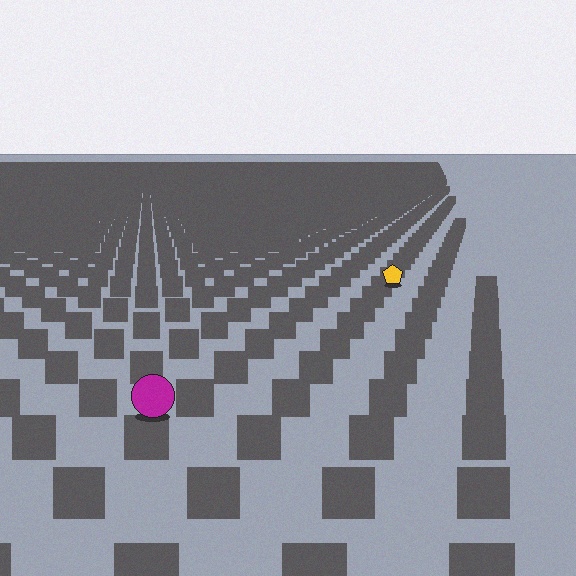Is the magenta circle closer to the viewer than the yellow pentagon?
Yes. The magenta circle is closer — you can tell from the texture gradient: the ground texture is coarser near it.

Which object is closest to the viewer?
The magenta circle is closest. The texture marks near it are larger and more spread out.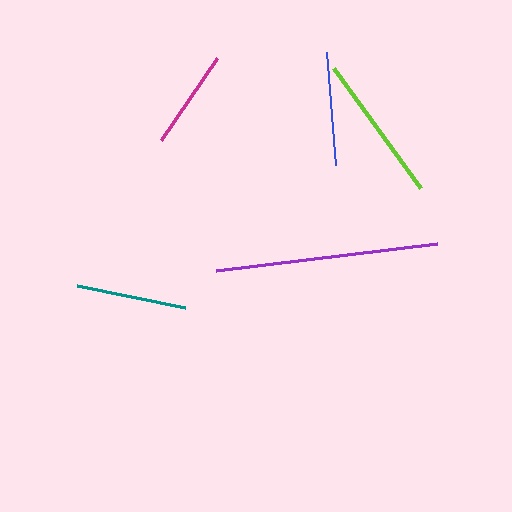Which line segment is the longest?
The purple line is the longest at approximately 222 pixels.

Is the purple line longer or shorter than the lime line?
The purple line is longer than the lime line.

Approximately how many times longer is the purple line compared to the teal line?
The purple line is approximately 2.0 times the length of the teal line.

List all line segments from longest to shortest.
From longest to shortest: purple, lime, blue, teal, magenta.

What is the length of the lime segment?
The lime segment is approximately 148 pixels long.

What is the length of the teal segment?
The teal segment is approximately 111 pixels long.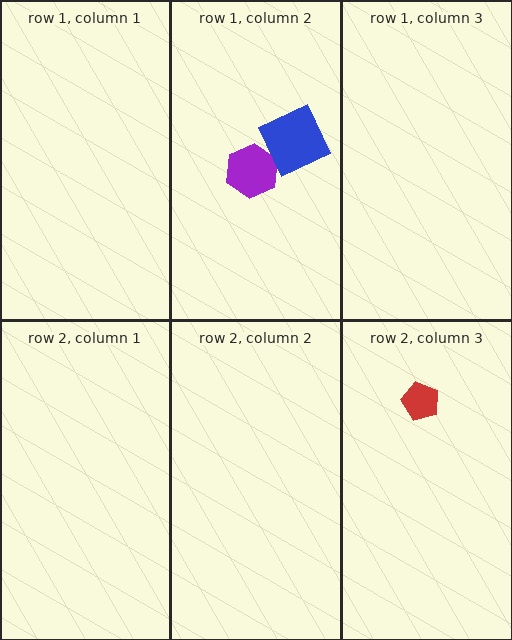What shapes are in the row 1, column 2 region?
The purple hexagon, the blue square.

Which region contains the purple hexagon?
The row 1, column 2 region.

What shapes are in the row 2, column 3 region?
The red pentagon.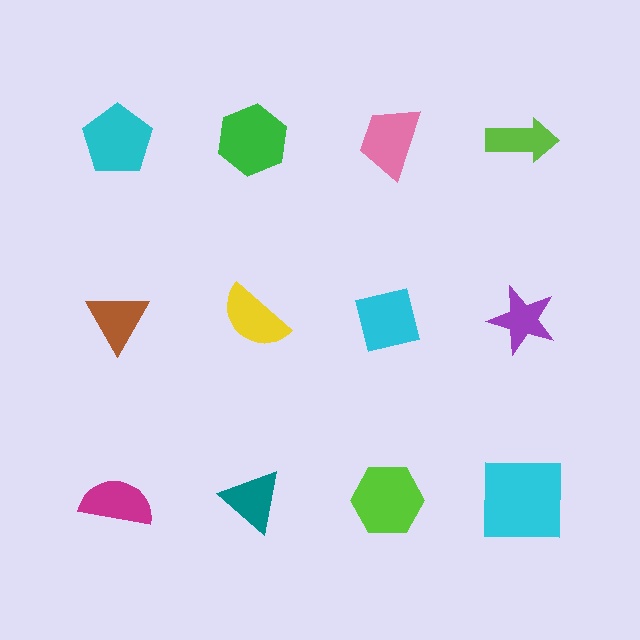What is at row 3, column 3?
A lime hexagon.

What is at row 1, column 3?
A pink trapezoid.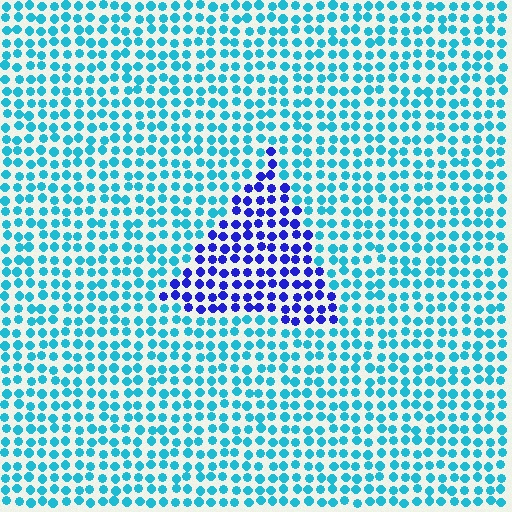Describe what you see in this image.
The image is filled with small cyan elements in a uniform arrangement. A triangle-shaped region is visible where the elements are tinted to a slightly different hue, forming a subtle color boundary.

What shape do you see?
I see a triangle.